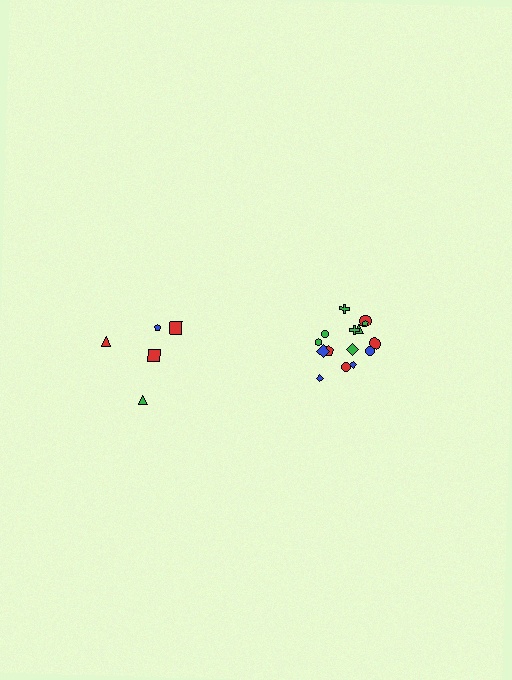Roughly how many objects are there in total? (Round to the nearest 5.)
Roughly 20 objects in total.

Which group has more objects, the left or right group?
The right group.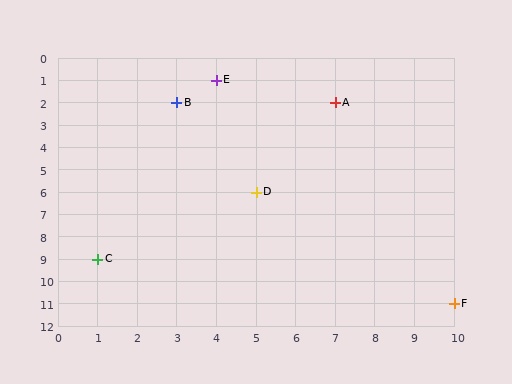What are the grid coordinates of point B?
Point B is at grid coordinates (3, 2).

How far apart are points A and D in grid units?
Points A and D are 2 columns and 4 rows apart (about 4.5 grid units diagonally).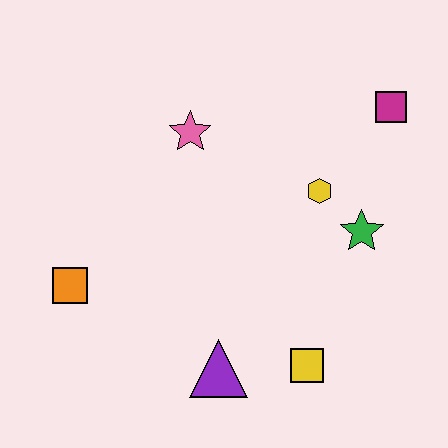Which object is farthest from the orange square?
The magenta square is farthest from the orange square.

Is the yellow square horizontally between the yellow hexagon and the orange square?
Yes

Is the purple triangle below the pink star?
Yes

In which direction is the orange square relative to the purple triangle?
The orange square is to the left of the purple triangle.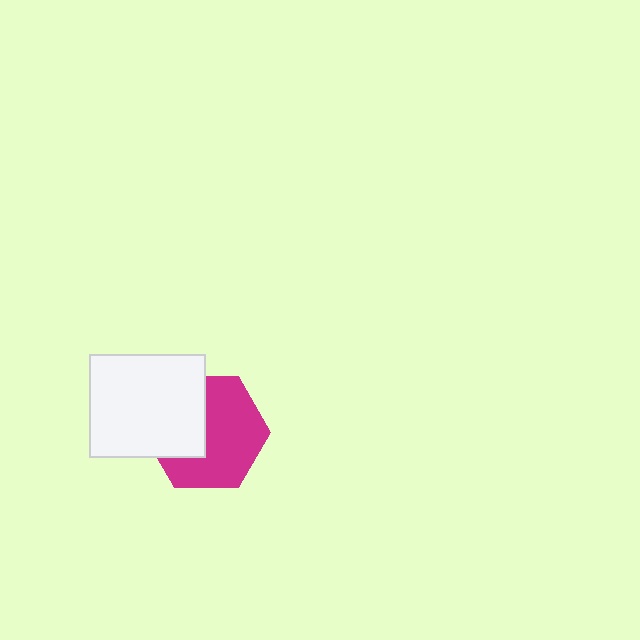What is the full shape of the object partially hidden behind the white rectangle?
The partially hidden object is a magenta hexagon.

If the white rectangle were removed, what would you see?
You would see the complete magenta hexagon.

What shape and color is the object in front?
The object in front is a white rectangle.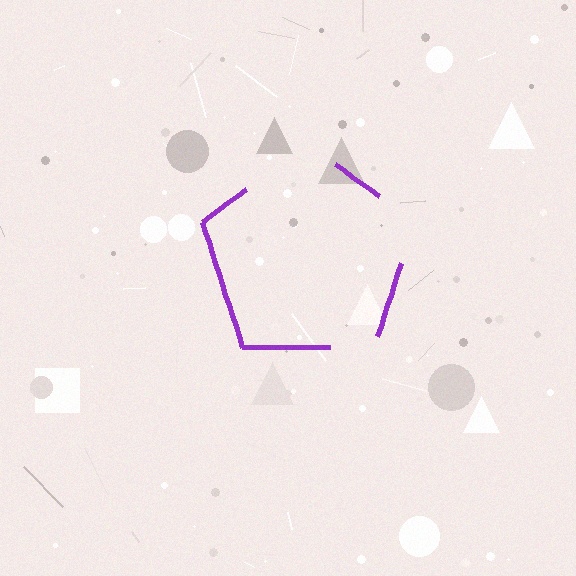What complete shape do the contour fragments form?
The contour fragments form a pentagon.